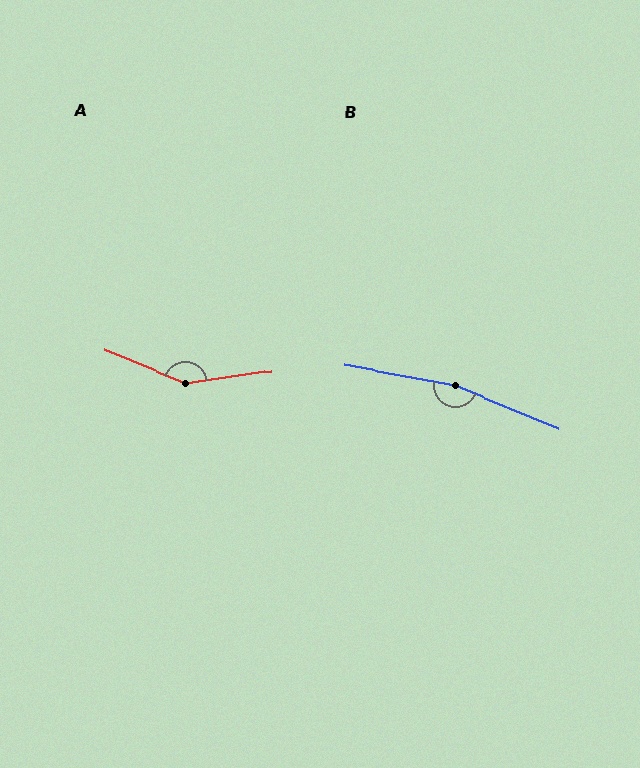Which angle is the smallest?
A, at approximately 150 degrees.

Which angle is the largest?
B, at approximately 168 degrees.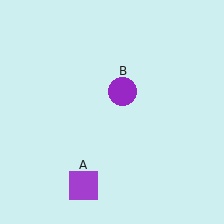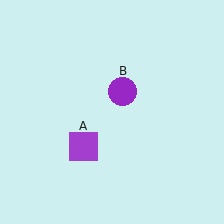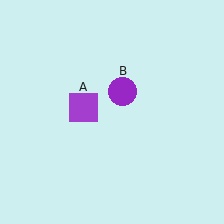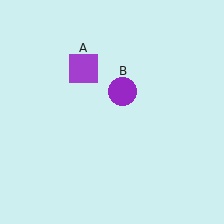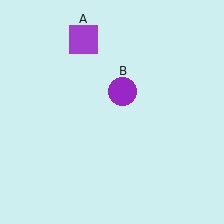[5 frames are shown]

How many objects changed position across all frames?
1 object changed position: purple square (object A).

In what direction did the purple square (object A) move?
The purple square (object A) moved up.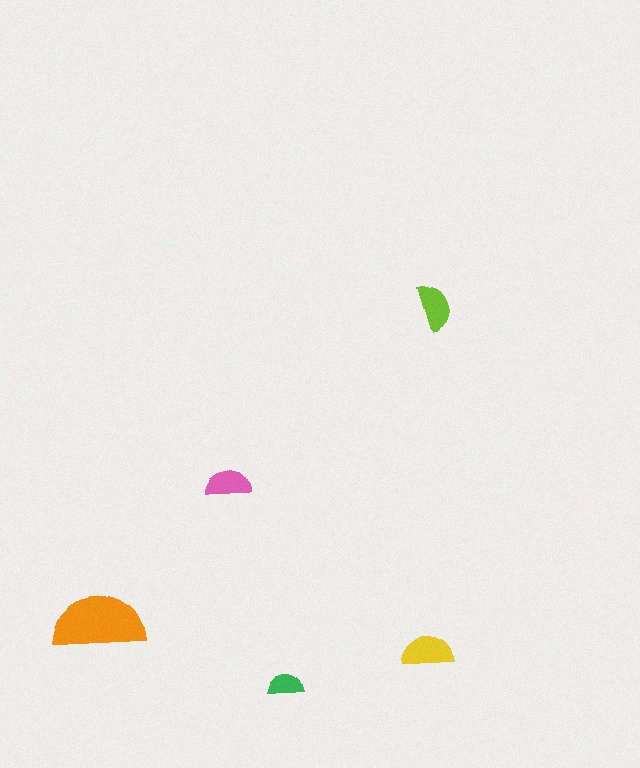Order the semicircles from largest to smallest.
the orange one, the yellow one, the lime one, the pink one, the green one.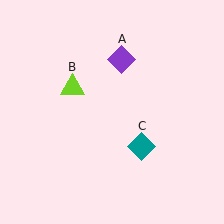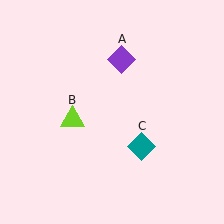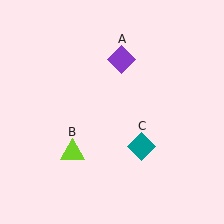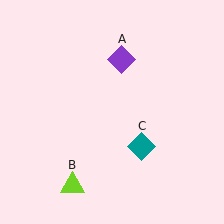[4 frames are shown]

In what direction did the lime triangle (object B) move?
The lime triangle (object B) moved down.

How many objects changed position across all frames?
1 object changed position: lime triangle (object B).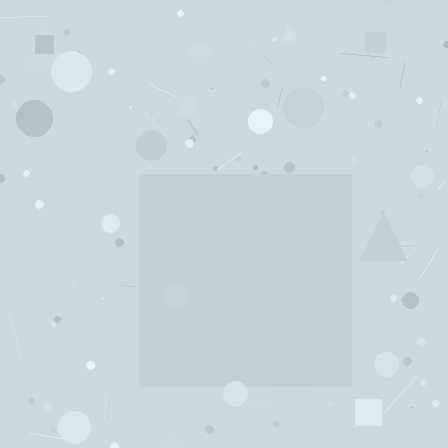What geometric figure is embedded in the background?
A square is embedded in the background.